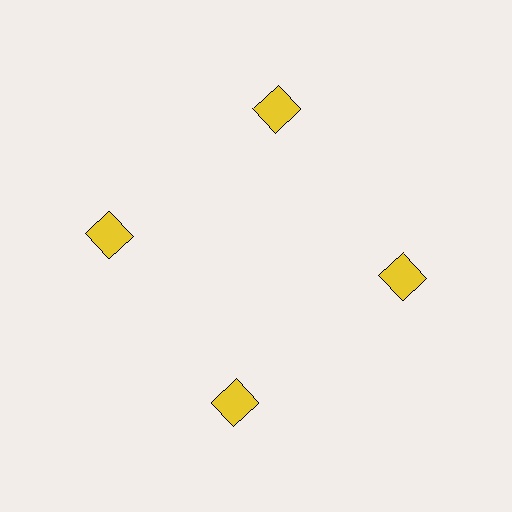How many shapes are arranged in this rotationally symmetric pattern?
There are 4 shapes, arranged in 4 groups of 1.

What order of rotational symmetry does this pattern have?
This pattern has 4-fold rotational symmetry.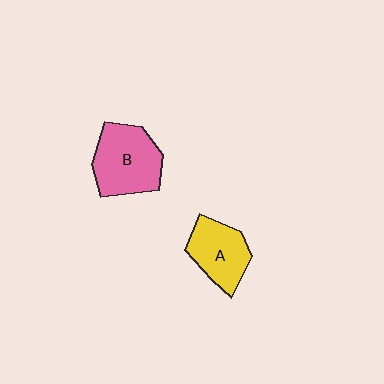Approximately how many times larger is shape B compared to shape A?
Approximately 1.3 times.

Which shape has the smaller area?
Shape A (yellow).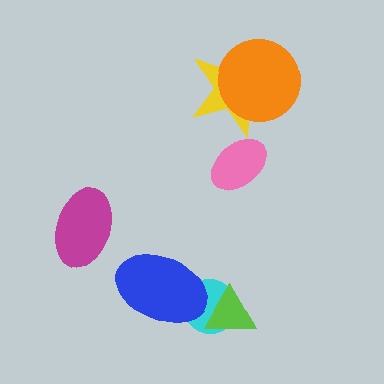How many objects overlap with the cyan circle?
2 objects overlap with the cyan circle.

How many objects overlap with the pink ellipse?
0 objects overlap with the pink ellipse.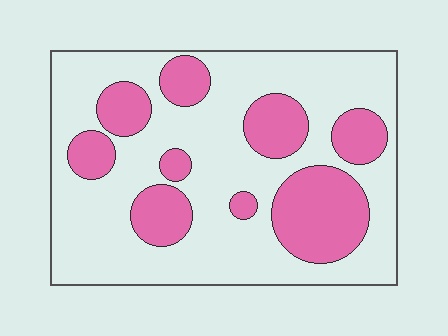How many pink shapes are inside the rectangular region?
9.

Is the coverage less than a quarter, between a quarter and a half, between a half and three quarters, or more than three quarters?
Between a quarter and a half.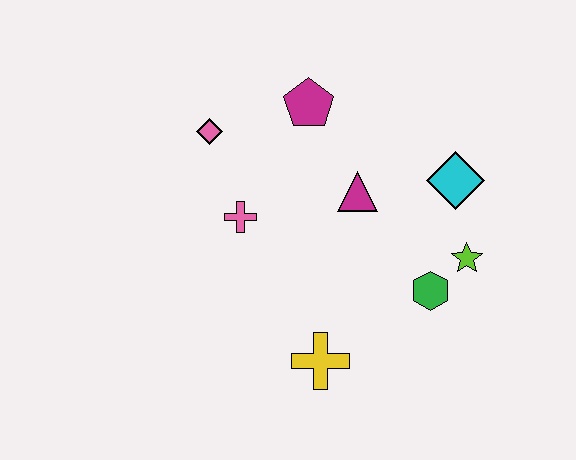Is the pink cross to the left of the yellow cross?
Yes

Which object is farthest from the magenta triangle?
The yellow cross is farthest from the magenta triangle.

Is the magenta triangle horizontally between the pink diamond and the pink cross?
No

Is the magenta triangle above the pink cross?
Yes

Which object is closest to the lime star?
The green hexagon is closest to the lime star.